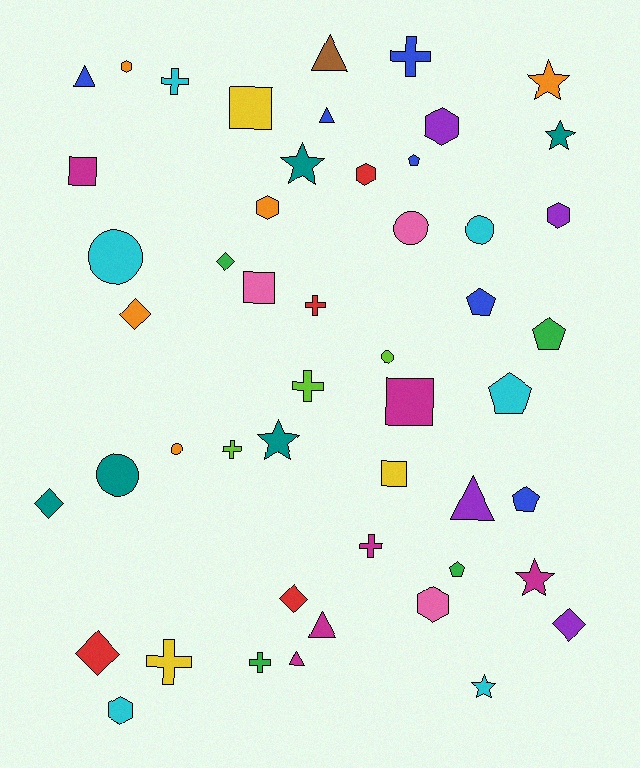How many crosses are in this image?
There are 8 crosses.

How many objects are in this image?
There are 50 objects.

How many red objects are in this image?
There are 4 red objects.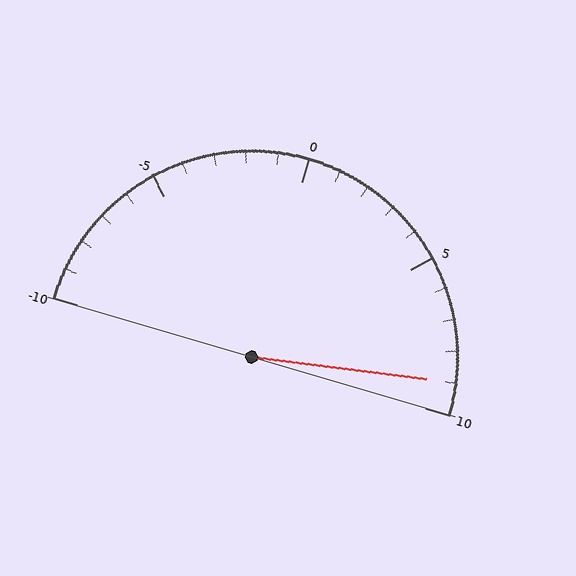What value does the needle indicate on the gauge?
The needle indicates approximately 9.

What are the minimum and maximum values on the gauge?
The gauge ranges from -10 to 10.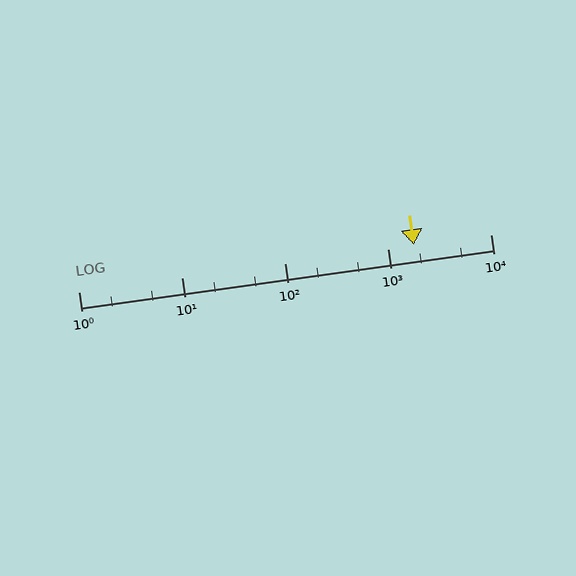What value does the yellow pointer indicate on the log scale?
The pointer indicates approximately 1800.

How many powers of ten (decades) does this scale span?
The scale spans 4 decades, from 1 to 10000.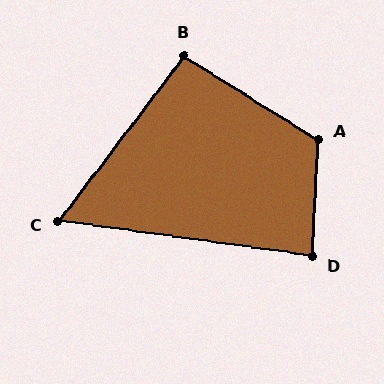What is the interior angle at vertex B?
Approximately 95 degrees (approximately right).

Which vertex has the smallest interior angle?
C, at approximately 61 degrees.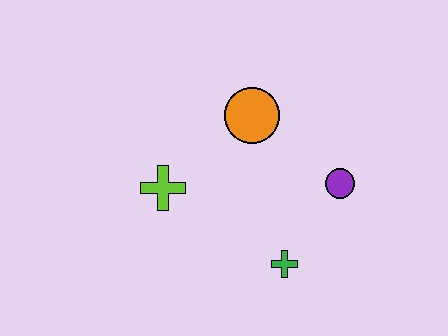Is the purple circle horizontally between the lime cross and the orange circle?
No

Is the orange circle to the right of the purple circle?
No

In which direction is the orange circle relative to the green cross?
The orange circle is above the green cross.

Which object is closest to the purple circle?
The green cross is closest to the purple circle.